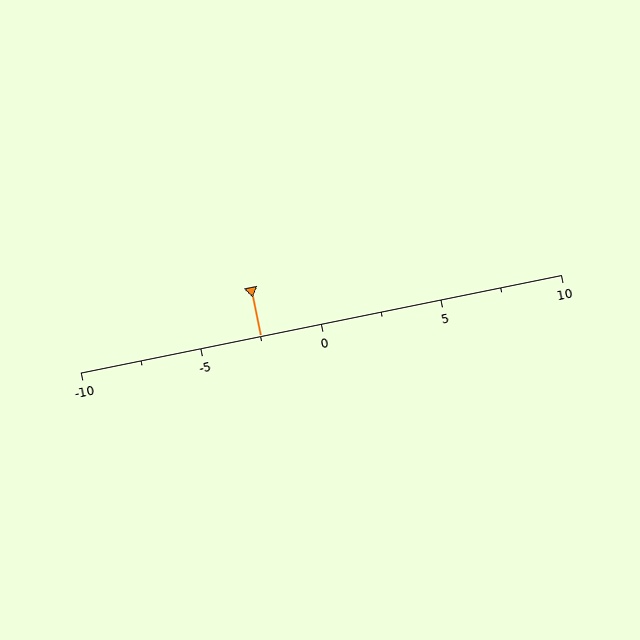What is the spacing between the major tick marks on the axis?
The major ticks are spaced 5 apart.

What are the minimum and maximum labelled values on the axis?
The axis runs from -10 to 10.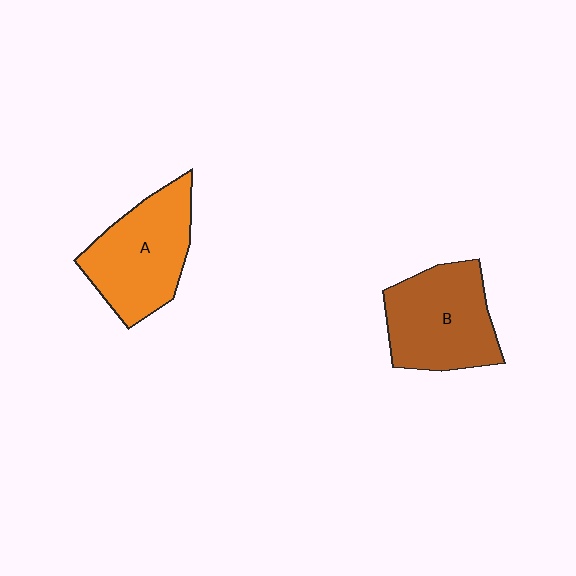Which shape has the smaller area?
Shape B (brown).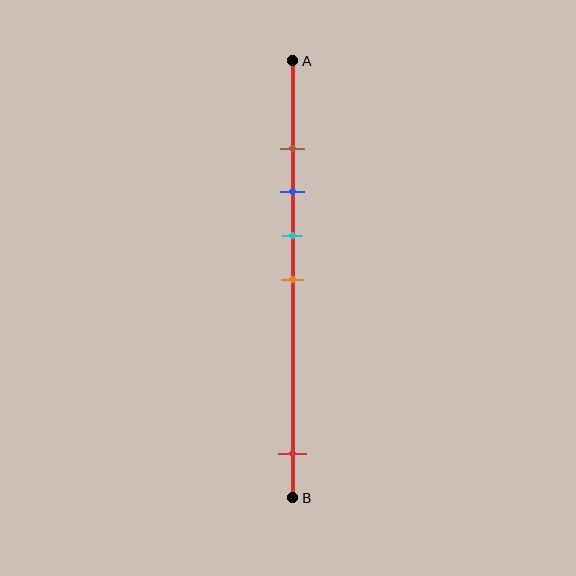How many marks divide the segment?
There are 5 marks dividing the segment.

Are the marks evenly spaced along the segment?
No, the marks are not evenly spaced.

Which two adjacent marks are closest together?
The brown and blue marks are the closest adjacent pair.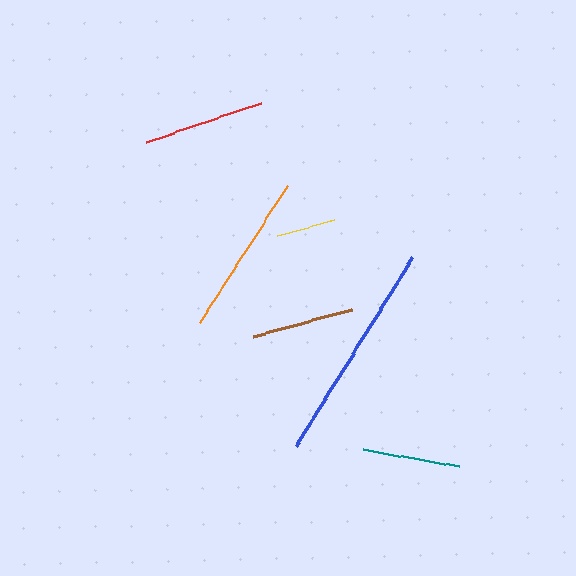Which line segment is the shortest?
The yellow line is the shortest at approximately 60 pixels.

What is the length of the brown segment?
The brown segment is approximately 102 pixels long.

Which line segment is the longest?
The blue line is the longest at approximately 222 pixels.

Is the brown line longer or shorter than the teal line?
The brown line is longer than the teal line.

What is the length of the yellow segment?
The yellow segment is approximately 60 pixels long.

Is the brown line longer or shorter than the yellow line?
The brown line is longer than the yellow line.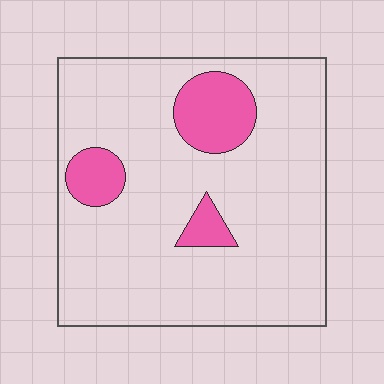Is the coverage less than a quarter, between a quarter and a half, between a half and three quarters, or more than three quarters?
Less than a quarter.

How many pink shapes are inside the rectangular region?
3.